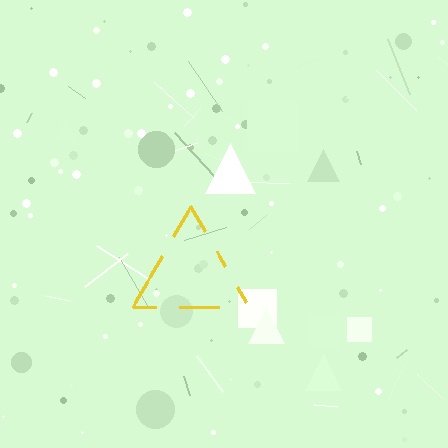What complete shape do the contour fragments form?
The contour fragments form a triangle.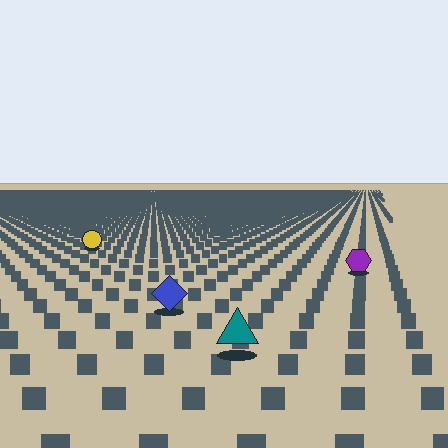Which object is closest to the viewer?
The teal triangle is closest. The texture marks near it are larger and more spread out.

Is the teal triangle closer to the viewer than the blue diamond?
Yes. The teal triangle is closer — you can tell from the texture gradient: the ground texture is coarser near it.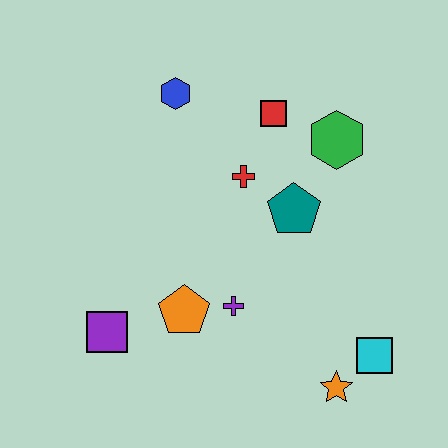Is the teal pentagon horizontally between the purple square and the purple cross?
No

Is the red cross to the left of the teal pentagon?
Yes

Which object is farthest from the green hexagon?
The purple square is farthest from the green hexagon.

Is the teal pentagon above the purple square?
Yes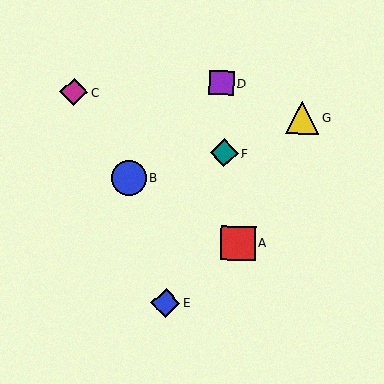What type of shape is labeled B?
Shape B is a blue circle.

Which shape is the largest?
The blue circle (labeled B) is the largest.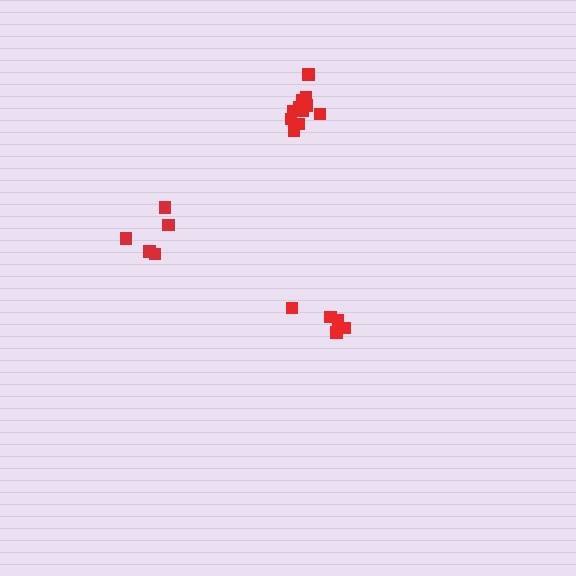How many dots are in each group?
Group 1: 11 dots, Group 2: 5 dots, Group 3: 5 dots (21 total).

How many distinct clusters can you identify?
There are 3 distinct clusters.